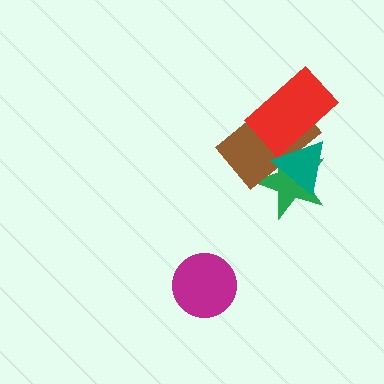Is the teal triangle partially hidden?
Yes, it is partially covered by another shape.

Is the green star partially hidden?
Yes, it is partially covered by another shape.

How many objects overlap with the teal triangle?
3 objects overlap with the teal triangle.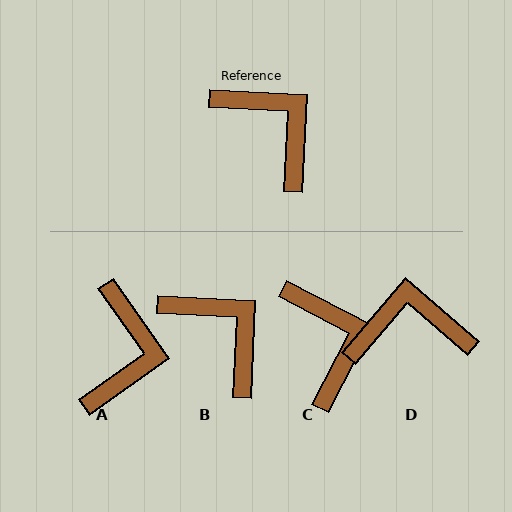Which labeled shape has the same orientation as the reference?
B.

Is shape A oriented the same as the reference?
No, it is off by about 52 degrees.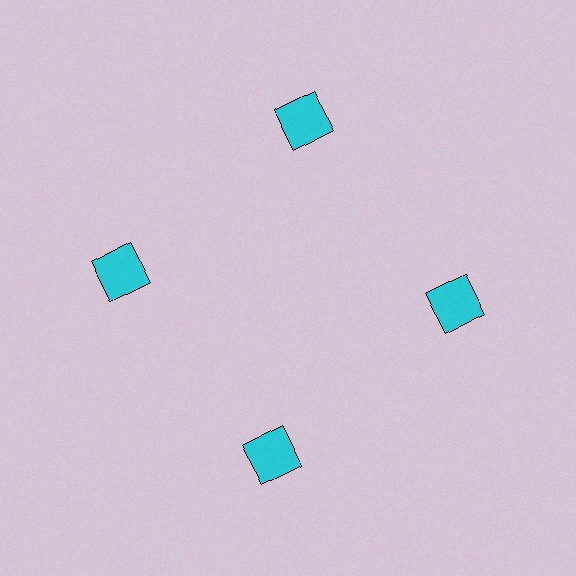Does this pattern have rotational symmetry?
Yes, this pattern has 4-fold rotational symmetry. It looks the same after rotating 90 degrees around the center.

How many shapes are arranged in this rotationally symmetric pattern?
There are 4 shapes, arranged in 4 groups of 1.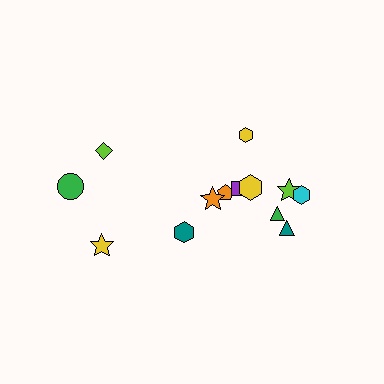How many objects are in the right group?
There are 8 objects.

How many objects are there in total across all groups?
There are 13 objects.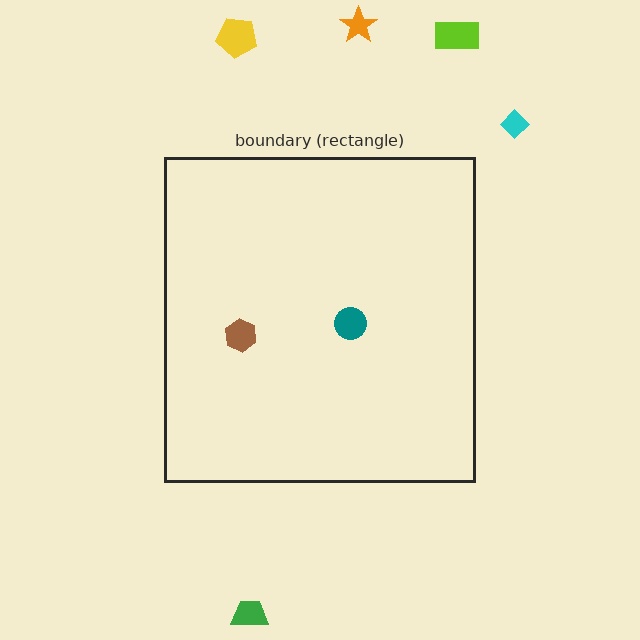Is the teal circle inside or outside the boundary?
Inside.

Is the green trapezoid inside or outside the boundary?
Outside.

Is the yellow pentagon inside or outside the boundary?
Outside.